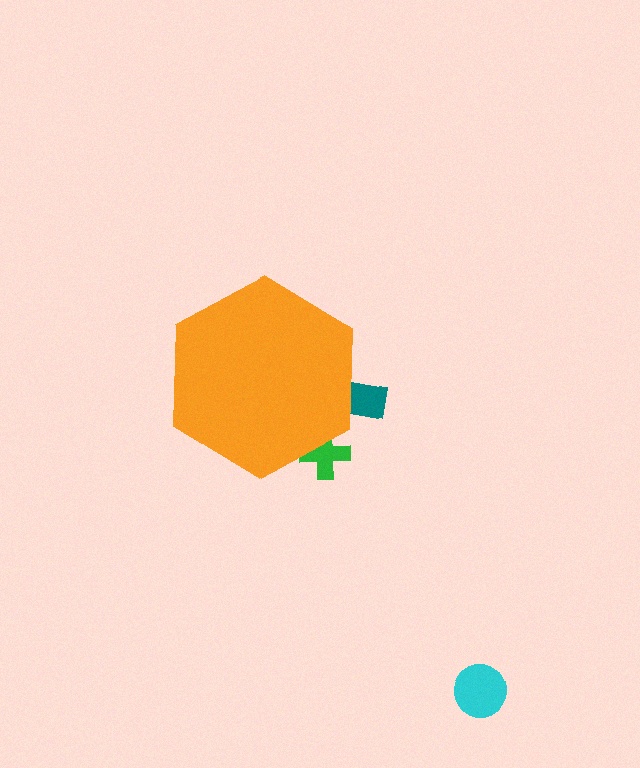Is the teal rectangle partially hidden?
Yes, the teal rectangle is partially hidden behind the orange hexagon.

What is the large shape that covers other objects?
An orange hexagon.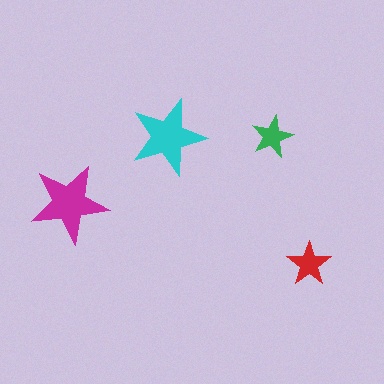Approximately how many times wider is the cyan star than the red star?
About 1.5 times wider.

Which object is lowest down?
The red star is bottommost.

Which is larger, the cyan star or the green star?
The cyan one.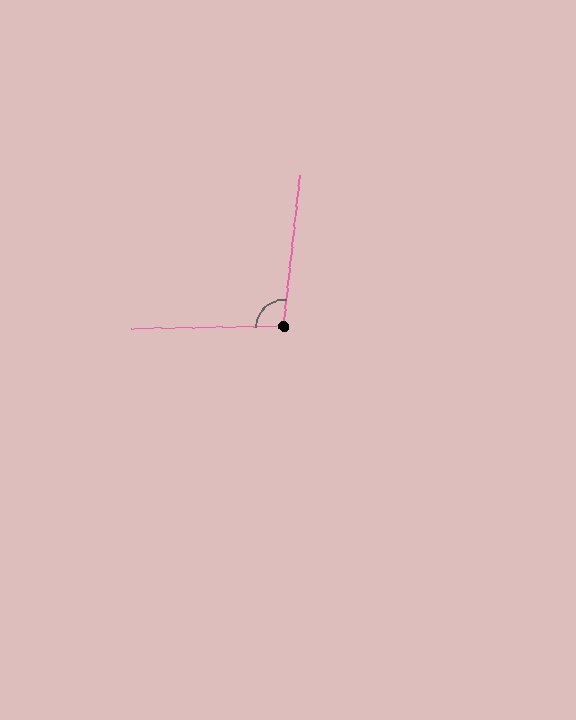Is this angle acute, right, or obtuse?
It is obtuse.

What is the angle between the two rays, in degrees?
Approximately 97 degrees.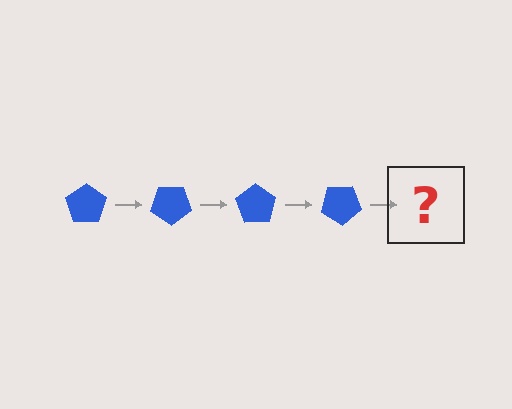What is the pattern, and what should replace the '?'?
The pattern is that the pentagon rotates 35 degrees each step. The '?' should be a blue pentagon rotated 140 degrees.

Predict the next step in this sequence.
The next step is a blue pentagon rotated 140 degrees.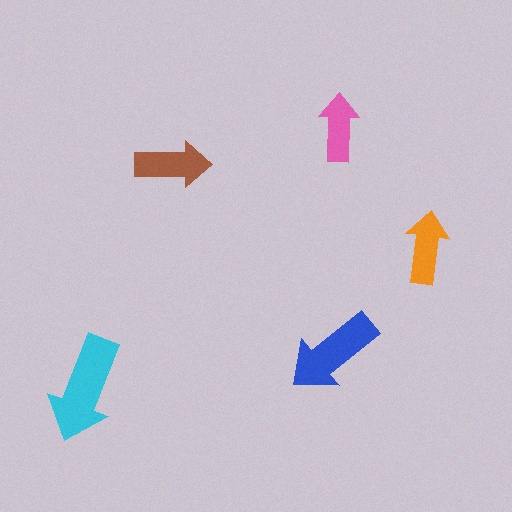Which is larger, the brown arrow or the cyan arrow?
The cyan one.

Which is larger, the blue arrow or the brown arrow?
The blue one.